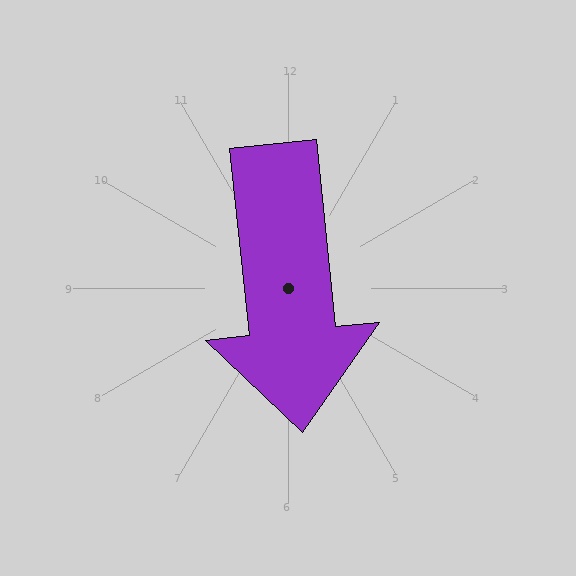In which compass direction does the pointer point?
South.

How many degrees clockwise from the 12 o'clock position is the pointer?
Approximately 174 degrees.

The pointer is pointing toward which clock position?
Roughly 6 o'clock.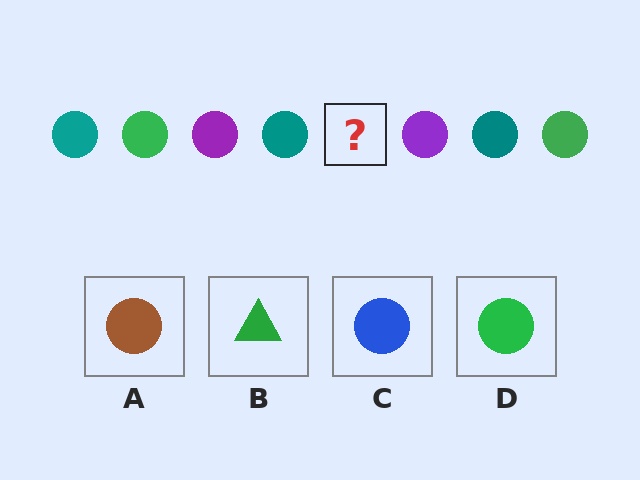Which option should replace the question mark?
Option D.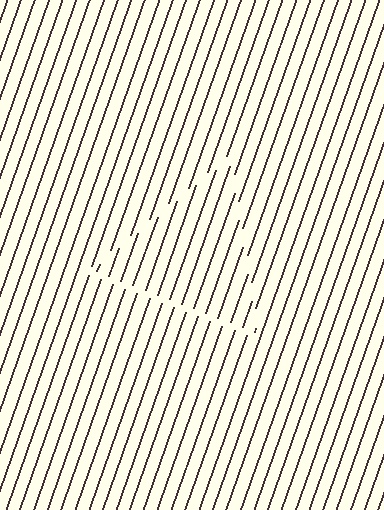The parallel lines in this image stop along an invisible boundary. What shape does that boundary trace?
An illusory triangle. The interior of the shape contains the same grating, shifted by half a period — the contour is defined by the phase discontinuity where line-ends from the inner and outer gratings abut.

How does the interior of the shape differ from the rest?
The interior of the shape contains the same grating, shifted by half a period — the contour is defined by the phase discontinuity where line-ends from the inner and outer gratings abut.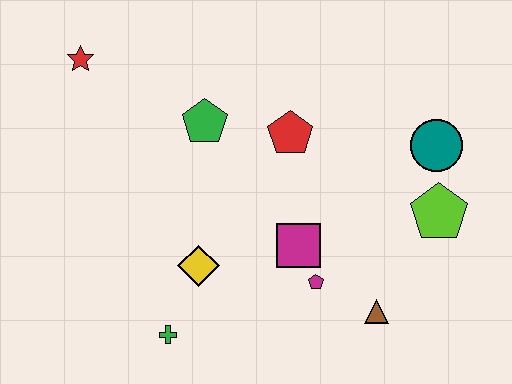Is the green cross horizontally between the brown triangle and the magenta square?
No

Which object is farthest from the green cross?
The teal circle is farthest from the green cross.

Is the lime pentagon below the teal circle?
Yes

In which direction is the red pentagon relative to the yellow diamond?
The red pentagon is above the yellow diamond.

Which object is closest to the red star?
The green pentagon is closest to the red star.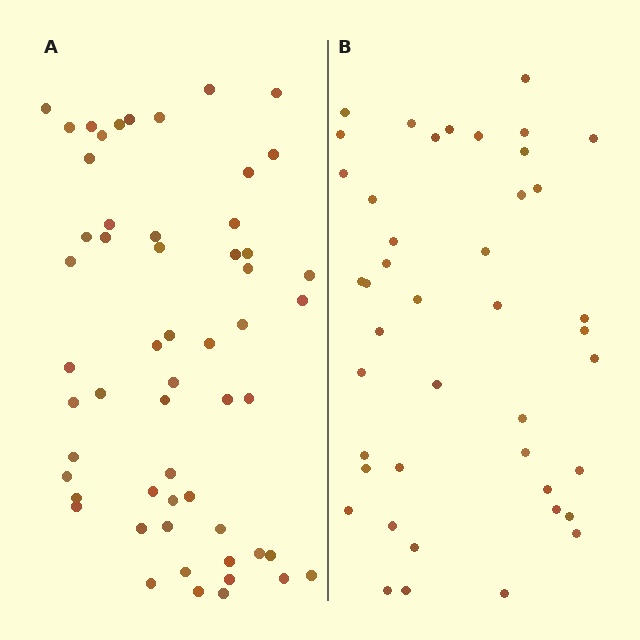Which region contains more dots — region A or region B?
Region A (the left region) has more dots.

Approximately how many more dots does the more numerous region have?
Region A has approximately 15 more dots than region B.